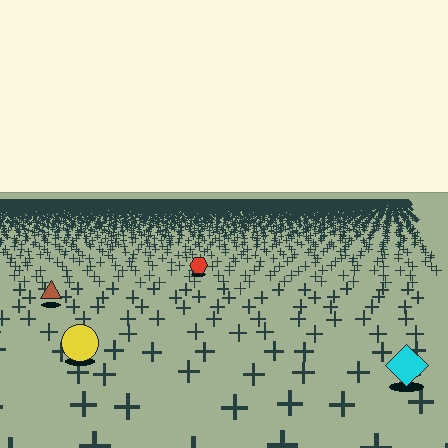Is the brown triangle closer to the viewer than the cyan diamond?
No. The cyan diamond is closer — you can tell from the texture gradient: the ground texture is coarser near it.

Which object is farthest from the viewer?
The red hexagon is farthest from the viewer. It appears smaller and the ground texture around it is denser.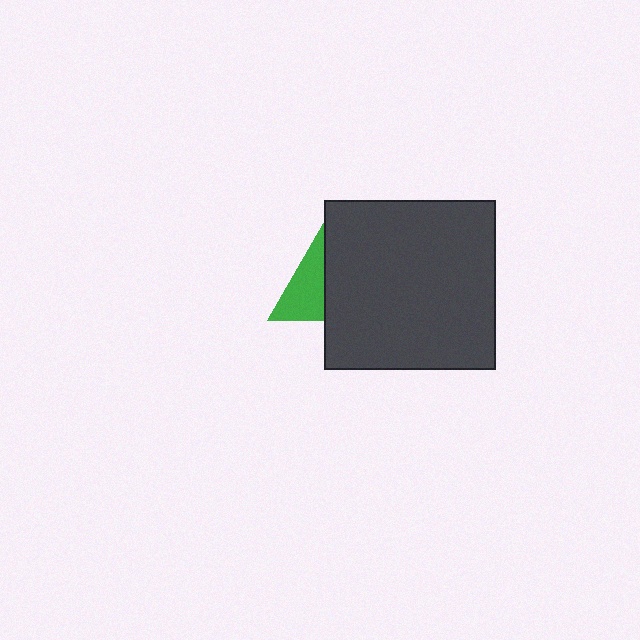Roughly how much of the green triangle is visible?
A small part of it is visible (roughly 43%).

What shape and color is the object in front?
The object in front is a dark gray rectangle.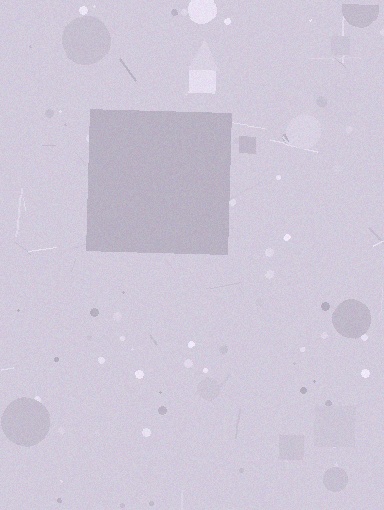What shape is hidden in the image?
A square is hidden in the image.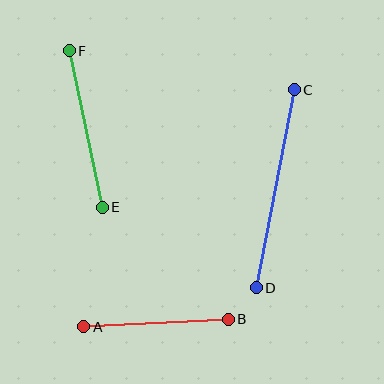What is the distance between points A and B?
The distance is approximately 145 pixels.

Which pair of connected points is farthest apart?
Points C and D are farthest apart.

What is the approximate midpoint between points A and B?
The midpoint is at approximately (156, 323) pixels.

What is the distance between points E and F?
The distance is approximately 160 pixels.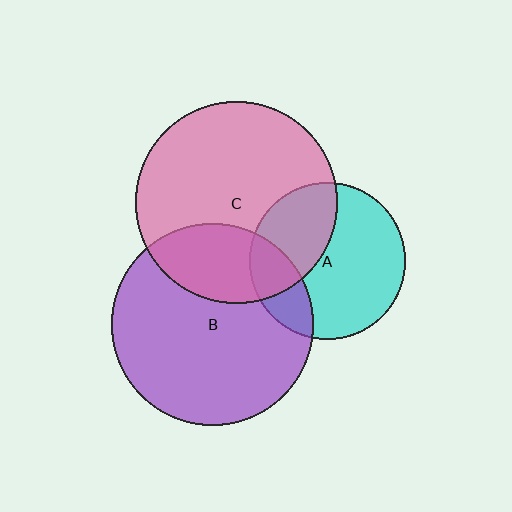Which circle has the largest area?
Circle C (pink).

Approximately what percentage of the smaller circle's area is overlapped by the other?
Approximately 20%.